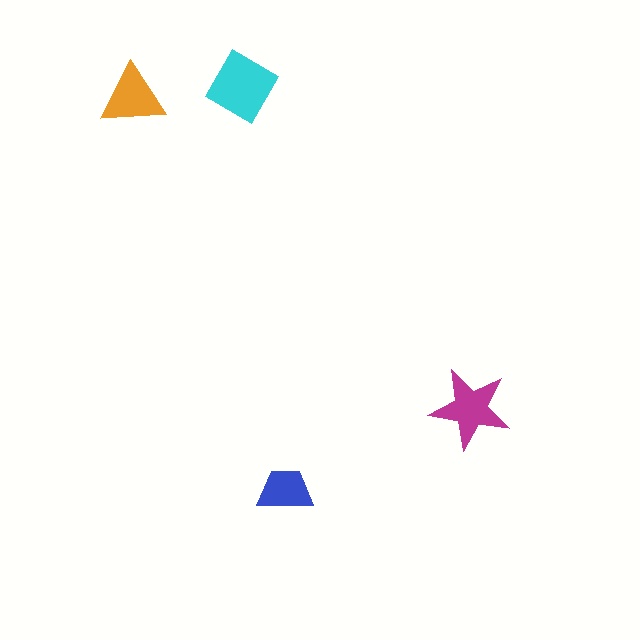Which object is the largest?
The cyan diamond.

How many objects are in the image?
There are 4 objects in the image.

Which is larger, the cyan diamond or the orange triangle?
The cyan diamond.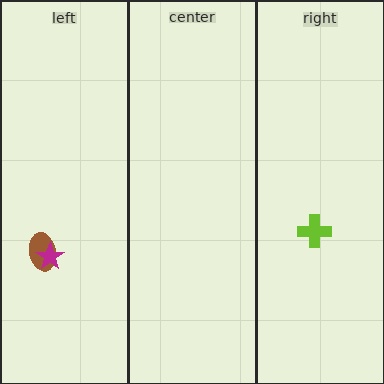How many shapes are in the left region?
2.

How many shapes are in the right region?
1.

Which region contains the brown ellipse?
The left region.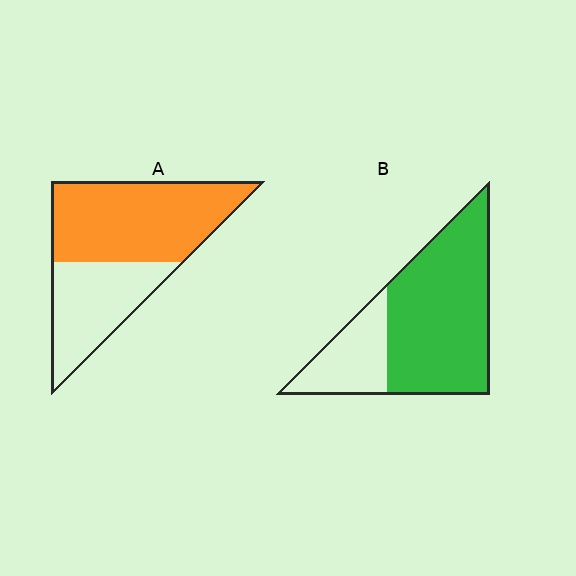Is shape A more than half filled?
Yes.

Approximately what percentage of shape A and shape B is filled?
A is approximately 60% and B is approximately 75%.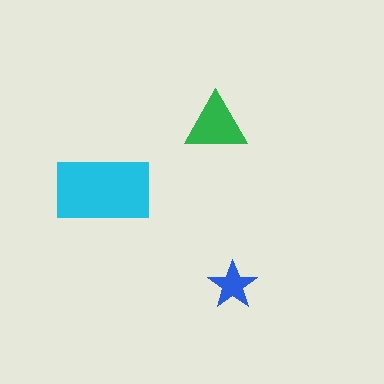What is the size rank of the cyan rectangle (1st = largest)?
1st.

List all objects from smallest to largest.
The blue star, the green triangle, the cyan rectangle.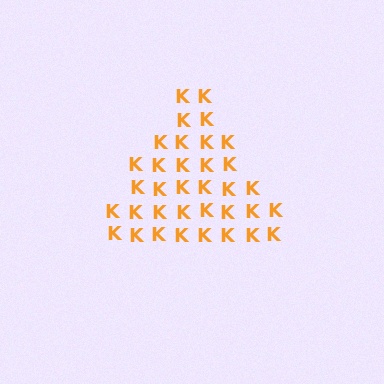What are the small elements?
The small elements are letter K's.